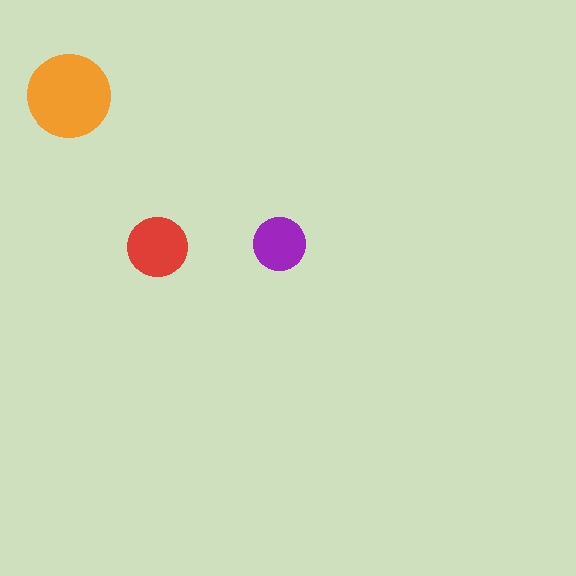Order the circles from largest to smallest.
the orange one, the red one, the purple one.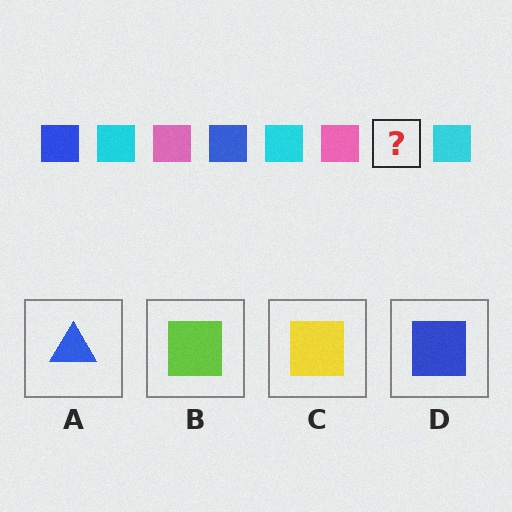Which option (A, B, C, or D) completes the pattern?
D.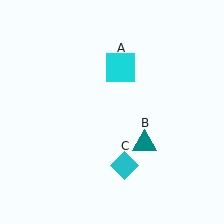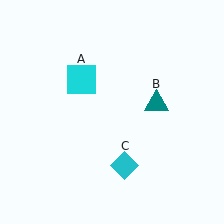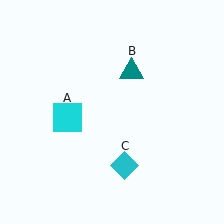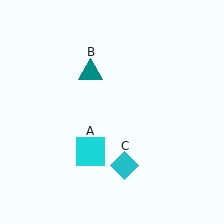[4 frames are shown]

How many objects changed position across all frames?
2 objects changed position: cyan square (object A), teal triangle (object B).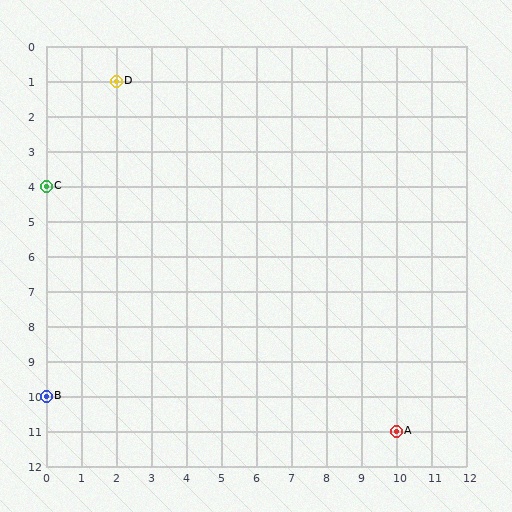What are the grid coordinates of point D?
Point D is at grid coordinates (2, 1).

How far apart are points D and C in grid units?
Points D and C are 2 columns and 3 rows apart (about 3.6 grid units diagonally).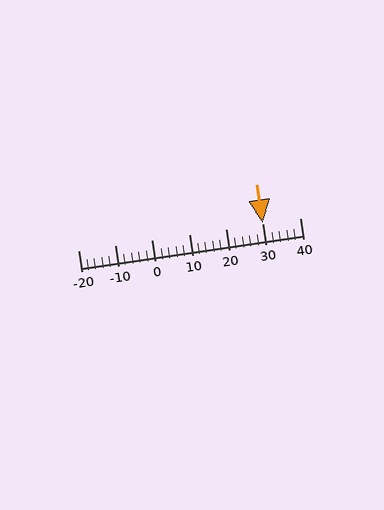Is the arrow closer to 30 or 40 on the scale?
The arrow is closer to 30.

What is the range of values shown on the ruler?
The ruler shows values from -20 to 40.